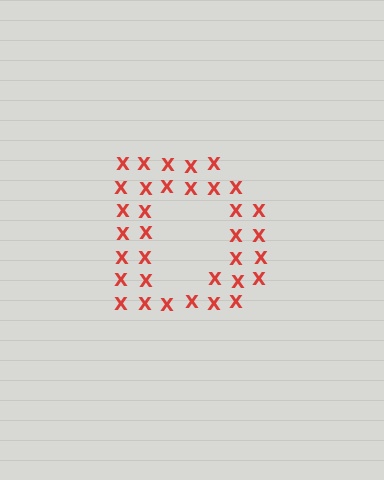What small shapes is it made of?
It is made of small letter X's.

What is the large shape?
The large shape is the letter D.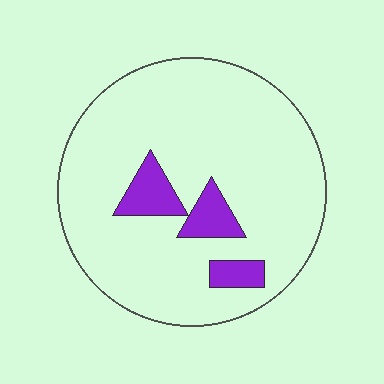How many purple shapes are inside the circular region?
3.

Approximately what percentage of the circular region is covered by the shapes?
Approximately 10%.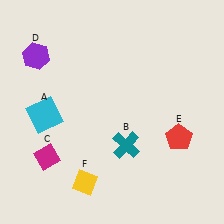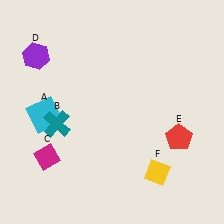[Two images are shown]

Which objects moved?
The objects that moved are: the teal cross (B), the yellow diamond (F).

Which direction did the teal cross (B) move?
The teal cross (B) moved left.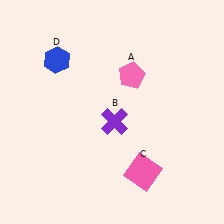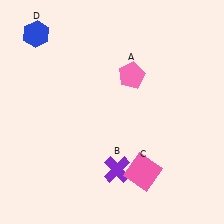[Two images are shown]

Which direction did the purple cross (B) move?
The purple cross (B) moved down.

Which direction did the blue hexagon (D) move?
The blue hexagon (D) moved up.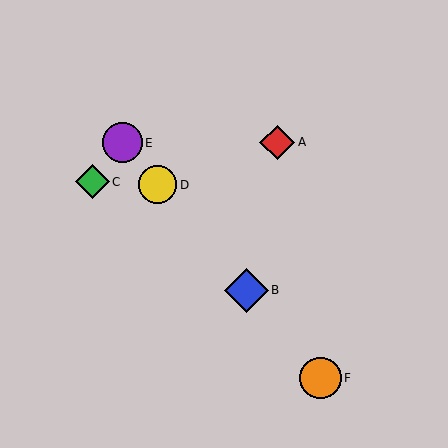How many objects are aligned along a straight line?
4 objects (B, D, E, F) are aligned along a straight line.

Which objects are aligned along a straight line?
Objects B, D, E, F are aligned along a straight line.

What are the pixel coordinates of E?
Object E is at (122, 143).